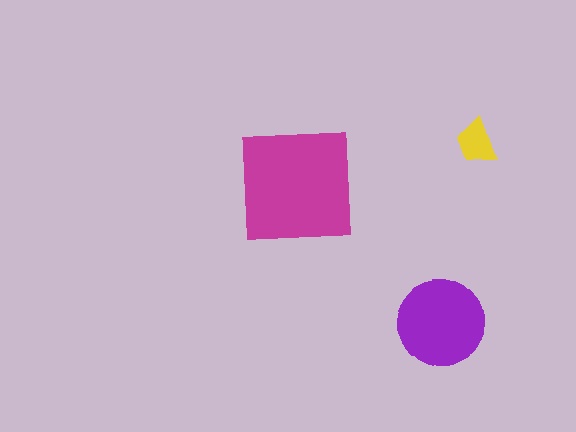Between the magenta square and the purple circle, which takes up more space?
The magenta square.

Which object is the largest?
The magenta square.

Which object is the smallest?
The yellow trapezoid.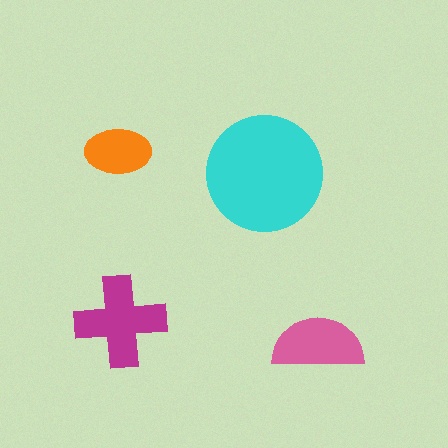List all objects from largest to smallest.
The cyan circle, the magenta cross, the pink semicircle, the orange ellipse.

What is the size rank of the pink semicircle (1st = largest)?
3rd.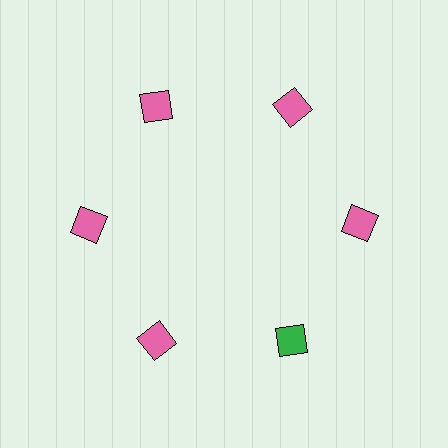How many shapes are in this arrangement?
There are 6 shapes arranged in a ring pattern.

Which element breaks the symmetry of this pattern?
The green square at roughly the 5 o'clock position breaks the symmetry. All other shapes are pink squares.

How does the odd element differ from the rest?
It has a different color: green instead of pink.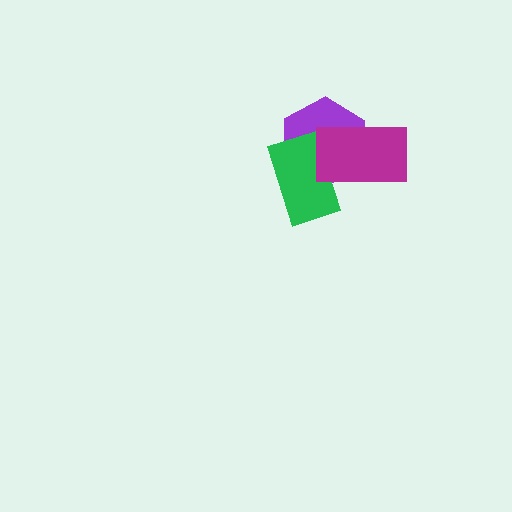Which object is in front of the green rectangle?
The magenta rectangle is in front of the green rectangle.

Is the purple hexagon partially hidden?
Yes, it is partially covered by another shape.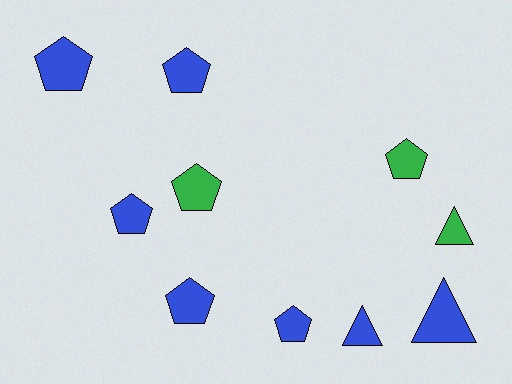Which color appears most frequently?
Blue, with 7 objects.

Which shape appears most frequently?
Pentagon, with 7 objects.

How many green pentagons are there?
There are 2 green pentagons.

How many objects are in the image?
There are 10 objects.